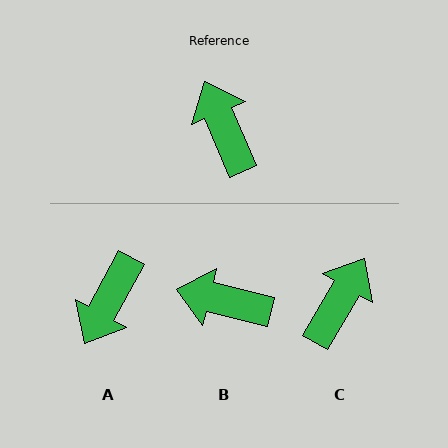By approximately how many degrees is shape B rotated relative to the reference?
Approximately 53 degrees counter-clockwise.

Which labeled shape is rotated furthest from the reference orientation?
A, about 128 degrees away.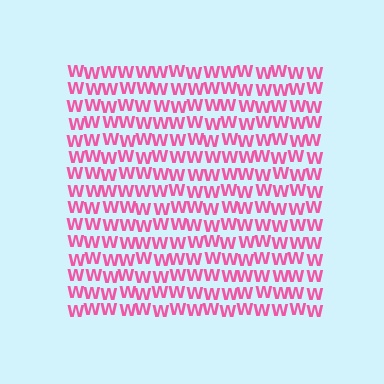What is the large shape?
The large shape is a square.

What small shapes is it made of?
It is made of small letter W's.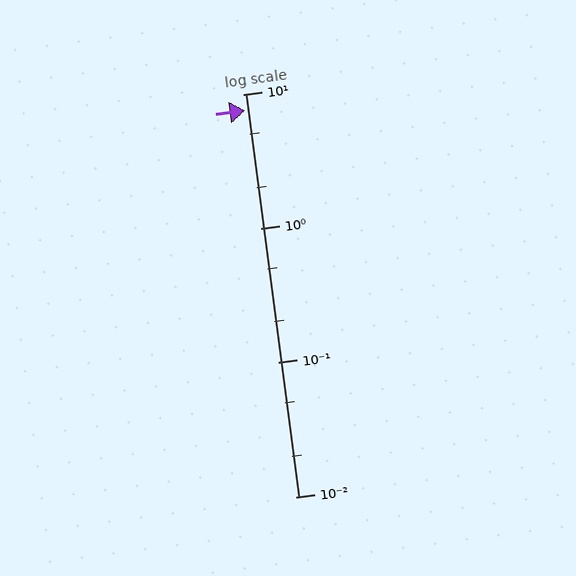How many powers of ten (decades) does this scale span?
The scale spans 3 decades, from 0.01 to 10.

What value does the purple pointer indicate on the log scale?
The pointer indicates approximately 7.6.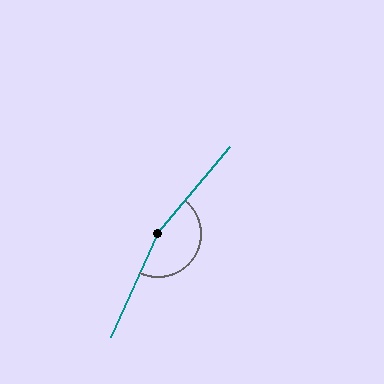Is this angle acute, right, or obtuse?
It is obtuse.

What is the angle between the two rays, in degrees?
Approximately 165 degrees.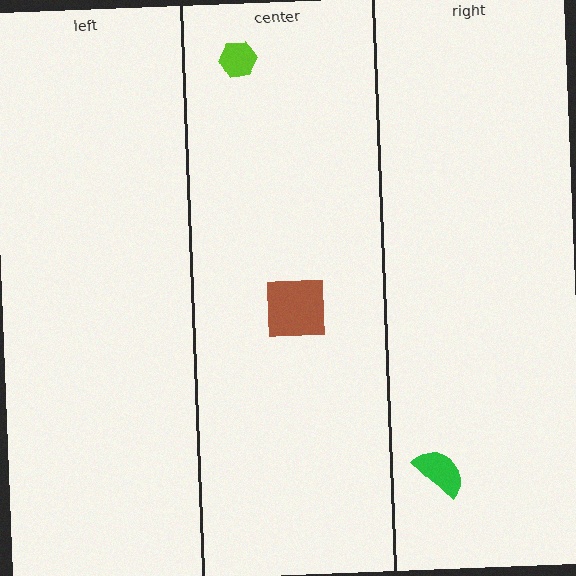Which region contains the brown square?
The center region.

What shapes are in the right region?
The green semicircle.